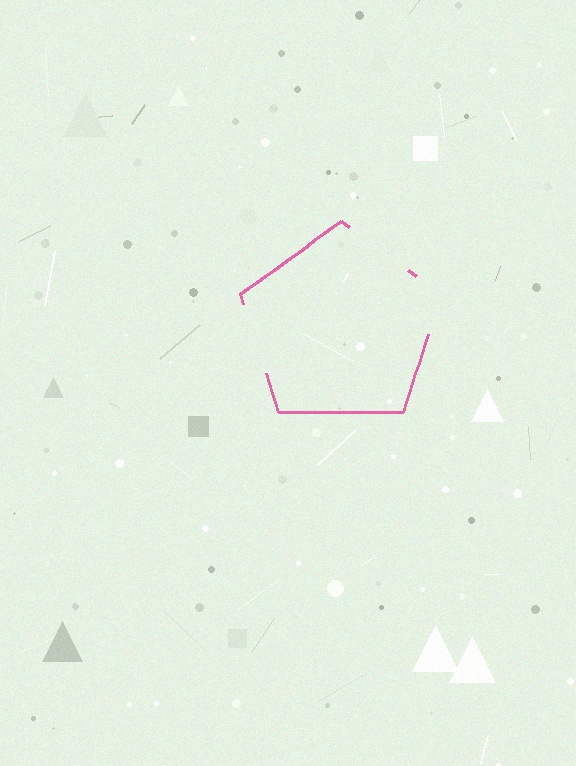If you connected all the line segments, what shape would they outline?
They would outline a pentagon.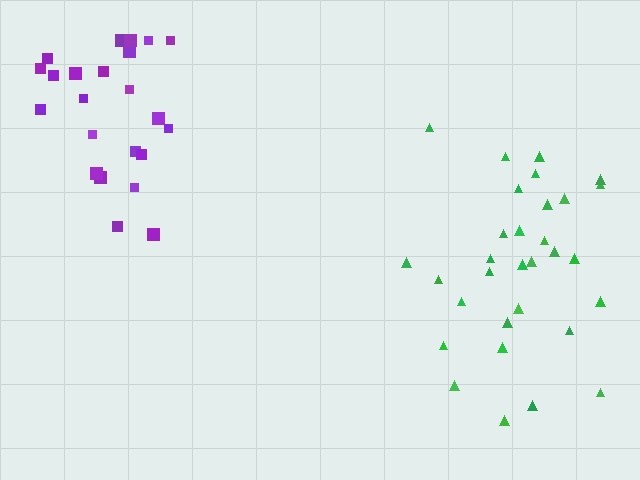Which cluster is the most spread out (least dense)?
Green.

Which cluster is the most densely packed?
Purple.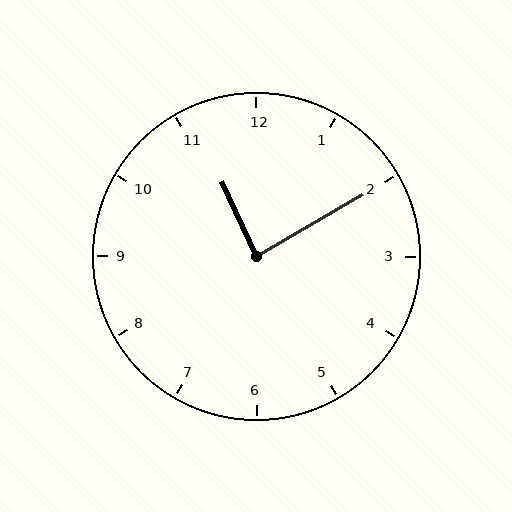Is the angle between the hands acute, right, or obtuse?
It is right.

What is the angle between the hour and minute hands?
Approximately 85 degrees.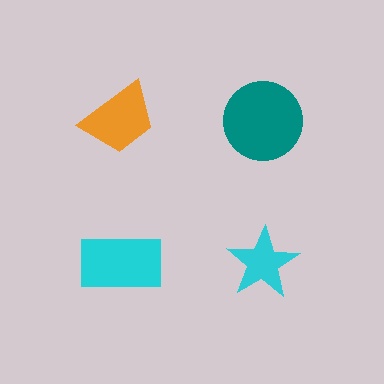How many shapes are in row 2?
2 shapes.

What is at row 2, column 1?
A cyan rectangle.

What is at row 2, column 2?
A cyan star.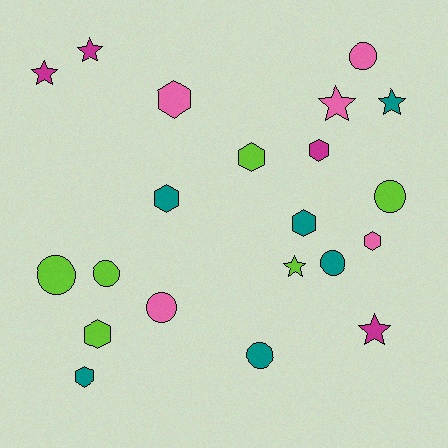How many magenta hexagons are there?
There is 1 magenta hexagon.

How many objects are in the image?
There are 21 objects.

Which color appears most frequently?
Lime, with 6 objects.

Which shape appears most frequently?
Hexagon, with 8 objects.